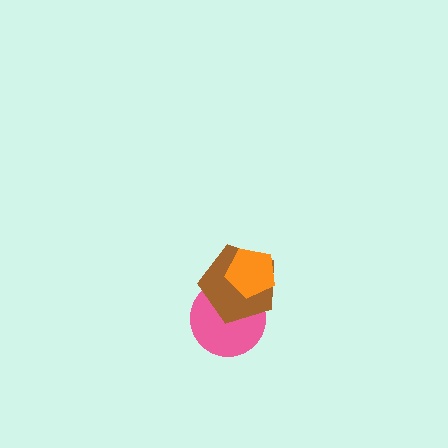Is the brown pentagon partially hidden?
Yes, it is partially covered by another shape.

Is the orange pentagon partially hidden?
No, no other shape covers it.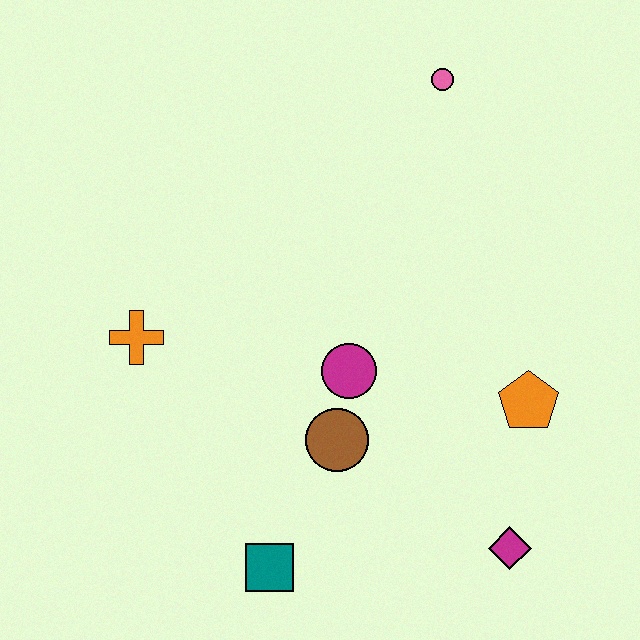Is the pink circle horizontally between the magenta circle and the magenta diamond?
Yes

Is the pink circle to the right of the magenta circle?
Yes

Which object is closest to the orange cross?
The magenta circle is closest to the orange cross.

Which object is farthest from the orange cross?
The magenta diamond is farthest from the orange cross.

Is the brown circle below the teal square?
No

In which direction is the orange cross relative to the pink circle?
The orange cross is to the left of the pink circle.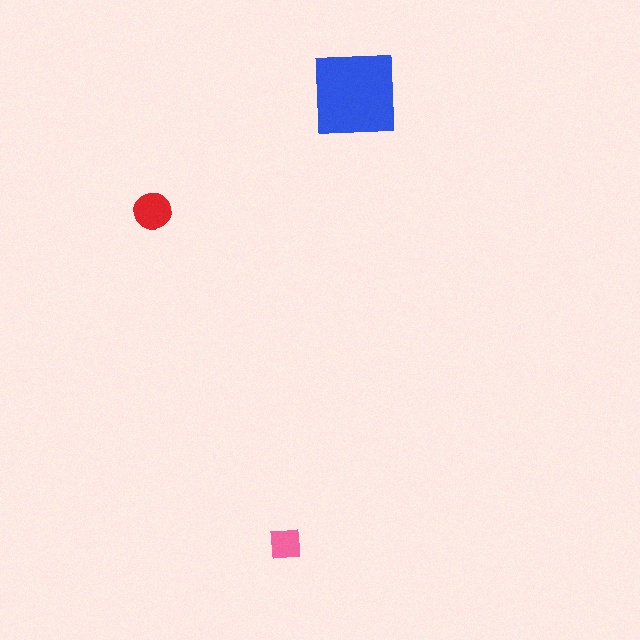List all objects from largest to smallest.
The blue square, the red circle, the pink square.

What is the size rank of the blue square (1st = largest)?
1st.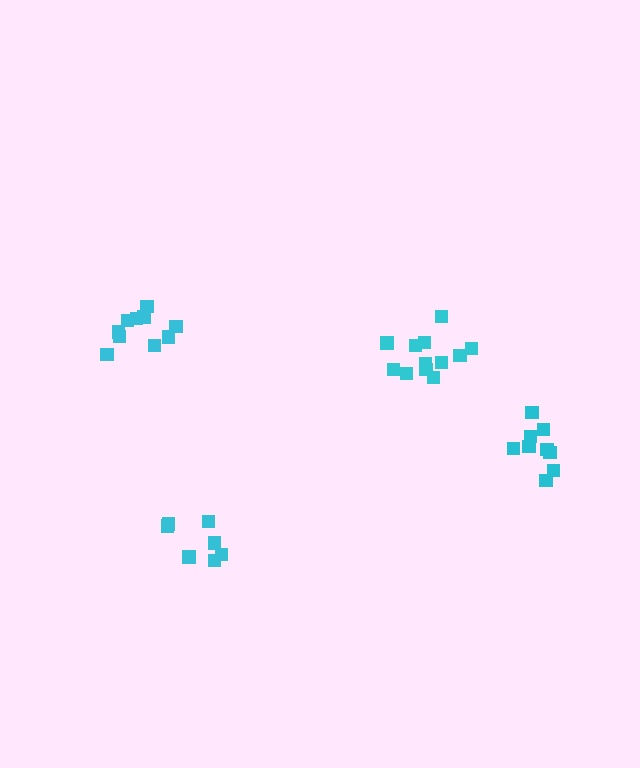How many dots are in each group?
Group 1: 10 dots, Group 2: 7 dots, Group 3: 12 dots, Group 4: 9 dots (38 total).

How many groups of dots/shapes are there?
There are 4 groups.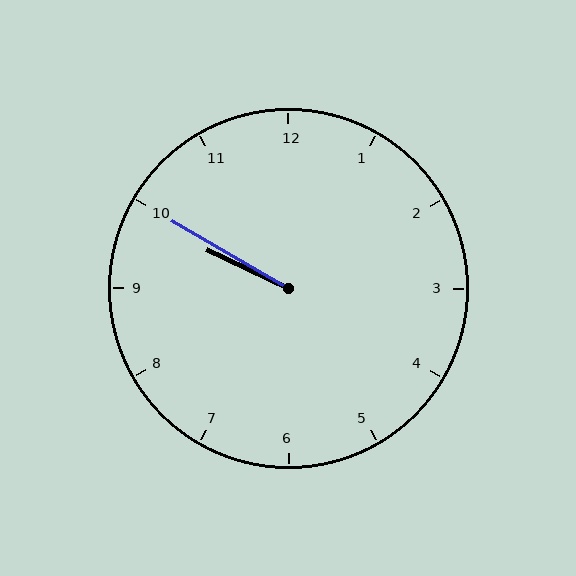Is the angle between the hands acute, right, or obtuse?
It is acute.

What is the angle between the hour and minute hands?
Approximately 5 degrees.